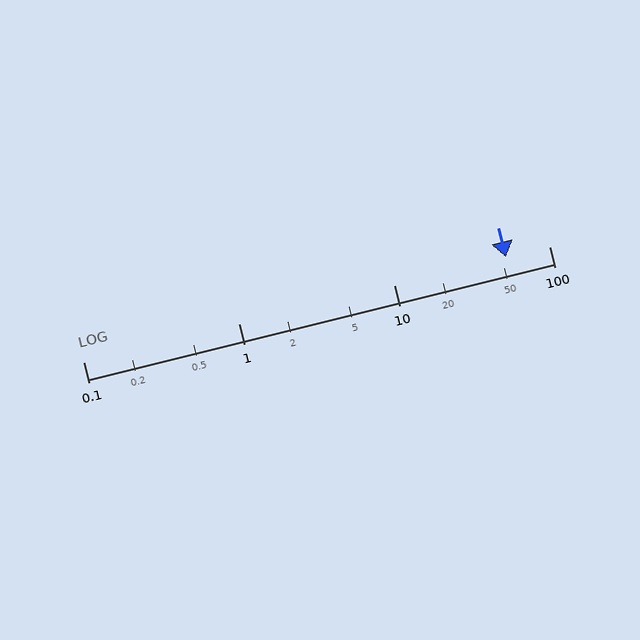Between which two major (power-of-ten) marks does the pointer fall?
The pointer is between 10 and 100.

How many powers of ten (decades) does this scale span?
The scale spans 3 decades, from 0.1 to 100.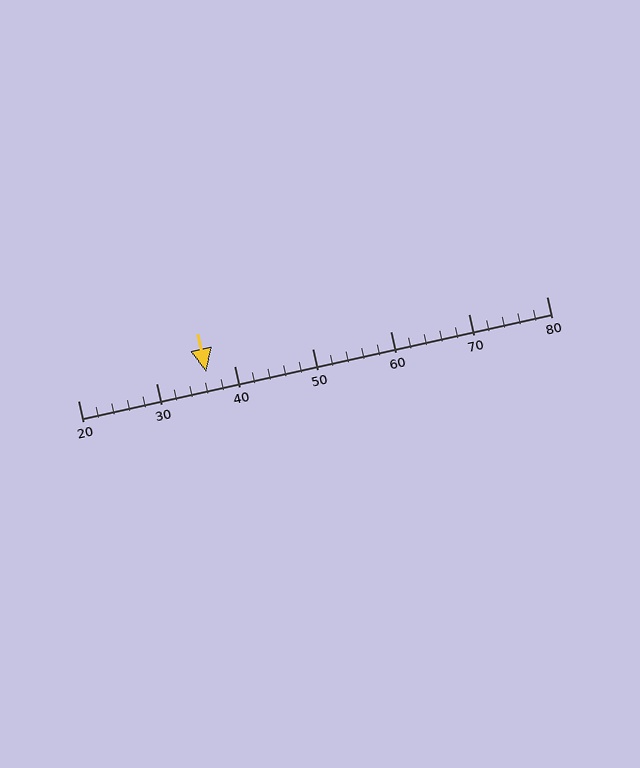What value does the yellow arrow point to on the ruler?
The yellow arrow points to approximately 36.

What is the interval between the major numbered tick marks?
The major tick marks are spaced 10 units apart.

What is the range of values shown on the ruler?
The ruler shows values from 20 to 80.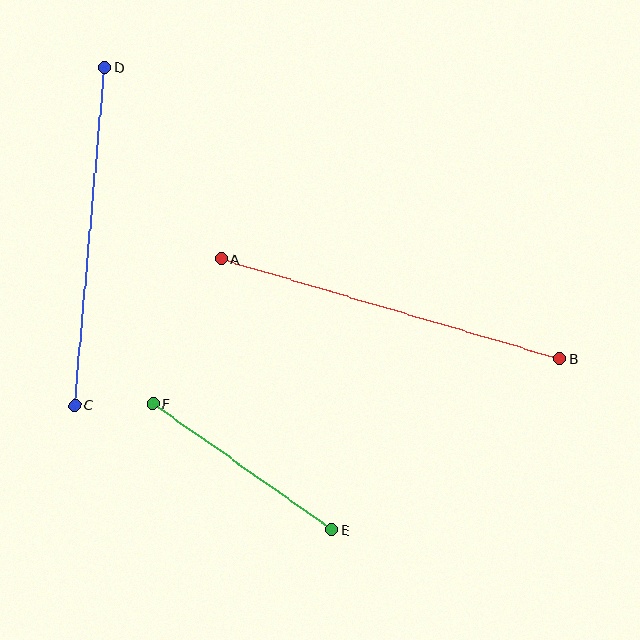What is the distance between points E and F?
The distance is approximately 219 pixels.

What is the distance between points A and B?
The distance is approximately 353 pixels.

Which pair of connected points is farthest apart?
Points A and B are farthest apart.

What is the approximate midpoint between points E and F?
The midpoint is at approximately (242, 467) pixels.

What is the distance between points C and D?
The distance is approximately 339 pixels.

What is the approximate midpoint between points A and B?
The midpoint is at approximately (391, 309) pixels.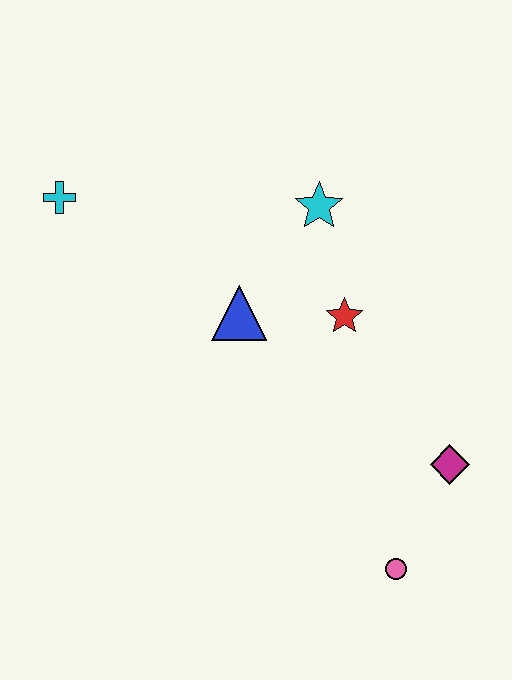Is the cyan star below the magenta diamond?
No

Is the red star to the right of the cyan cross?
Yes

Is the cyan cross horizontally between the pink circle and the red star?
No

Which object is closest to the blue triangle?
The red star is closest to the blue triangle.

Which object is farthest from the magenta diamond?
The cyan cross is farthest from the magenta diamond.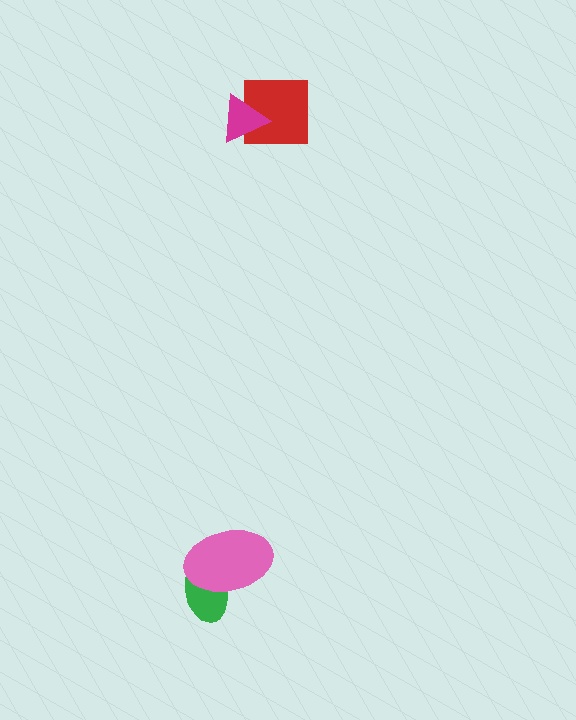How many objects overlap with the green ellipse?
1 object overlaps with the green ellipse.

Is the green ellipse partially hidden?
Yes, it is partially covered by another shape.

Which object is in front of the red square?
The magenta triangle is in front of the red square.